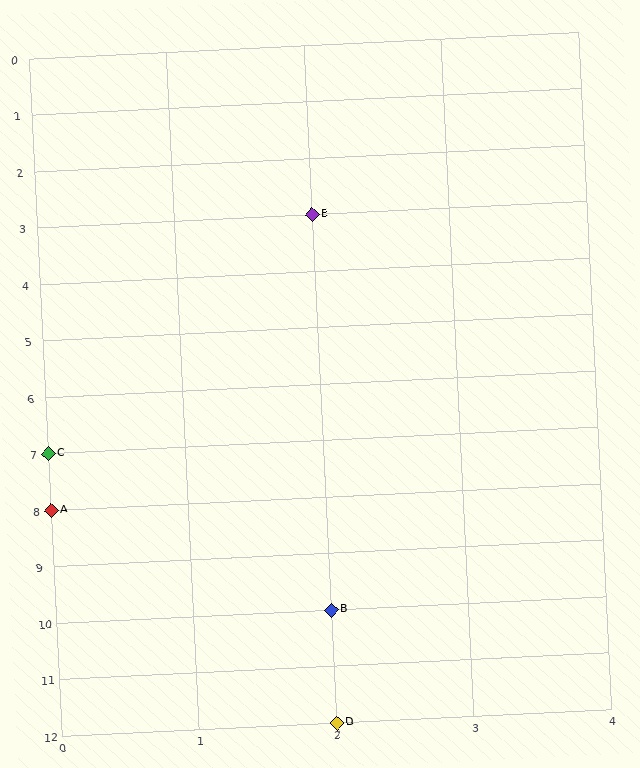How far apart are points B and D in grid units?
Points B and D are 2 rows apart.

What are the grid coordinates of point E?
Point E is at grid coordinates (2, 3).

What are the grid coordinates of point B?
Point B is at grid coordinates (2, 10).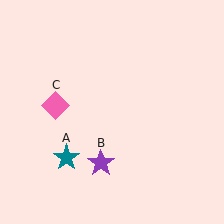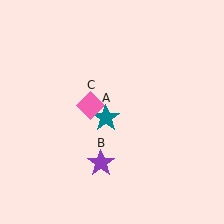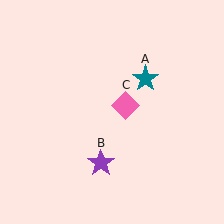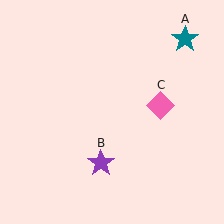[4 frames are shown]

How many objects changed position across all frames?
2 objects changed position: teal star (object A), pink diamond (object C).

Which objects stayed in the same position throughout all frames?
Purple star (object B) remained stationary.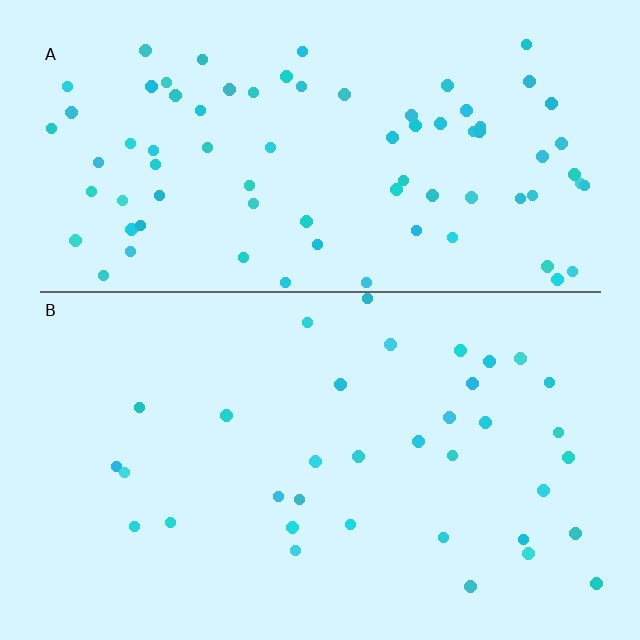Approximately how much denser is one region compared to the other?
Approximately 2.3× — region A over region B.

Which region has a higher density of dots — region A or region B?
A (the top).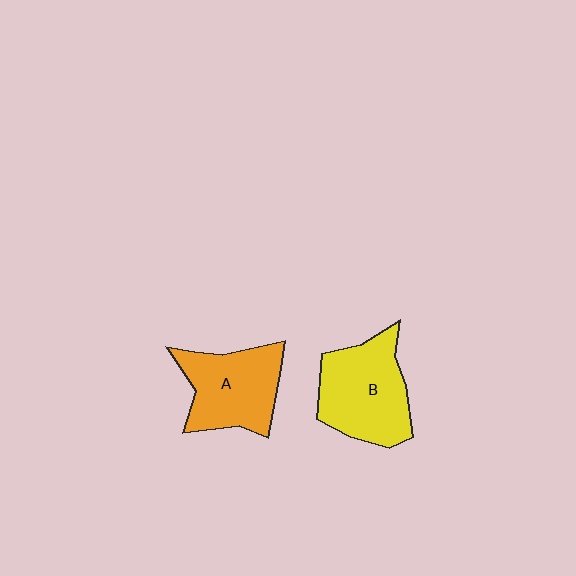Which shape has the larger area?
Shape B (yellow).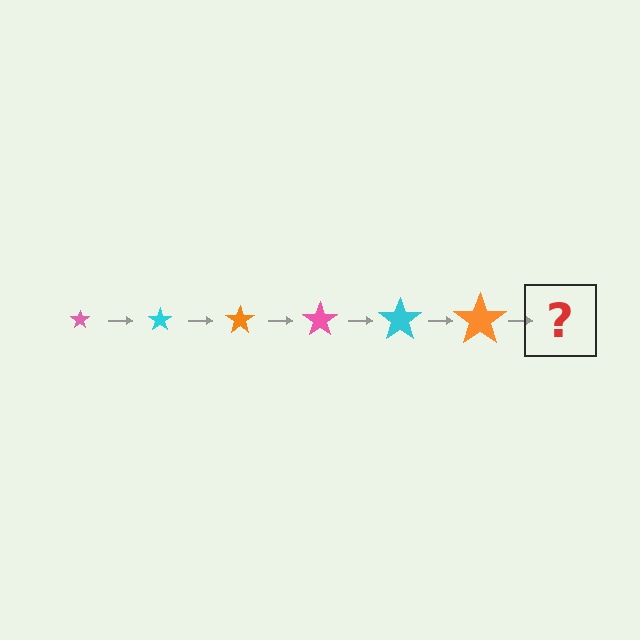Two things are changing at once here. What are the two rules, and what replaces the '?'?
The two rules are that the star grows larger each step and the color cycles through pink, cyan, and orange. The '?' should be a pink star, larger than the previous one.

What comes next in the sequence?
The next element should be a pink star, larger than the previous one.